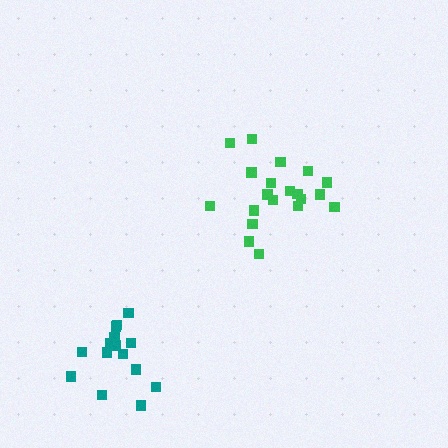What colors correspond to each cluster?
The clusters are colored: green, teal.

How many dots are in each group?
Group 1: 21 dots, Group 2: 16 dots (37 total).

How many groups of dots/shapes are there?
There are 2 groups.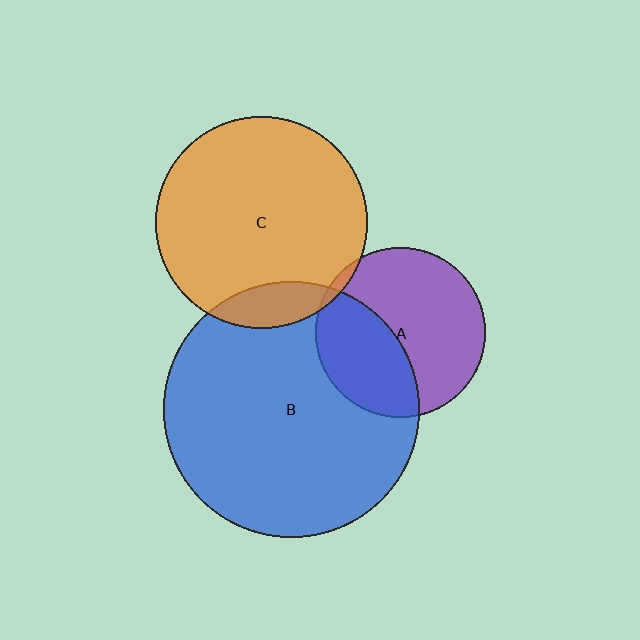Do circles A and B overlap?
Yes.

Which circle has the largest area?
Circle B (blue).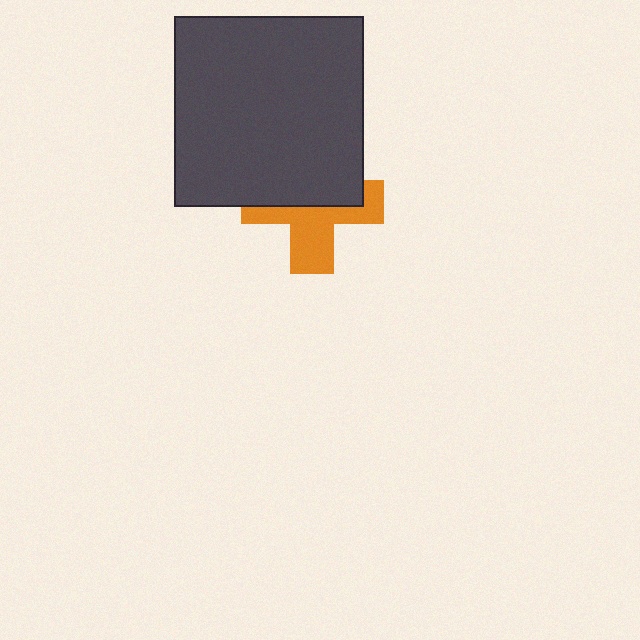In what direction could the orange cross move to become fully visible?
The orange cross could move down. That would shift it out from behind the dark gray square entirely.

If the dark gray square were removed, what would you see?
You would see the complete orange cross.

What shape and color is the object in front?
The object in front is a dark gray square.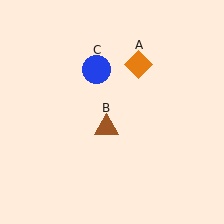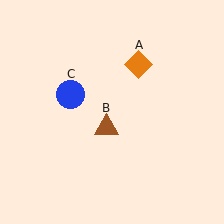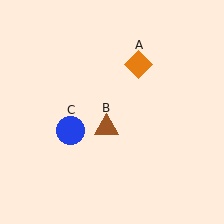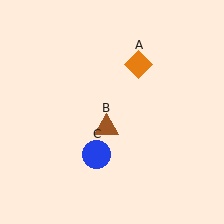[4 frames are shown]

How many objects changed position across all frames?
1 object changed position: blue circle (object C).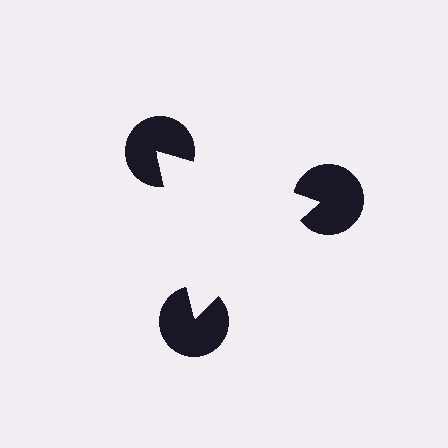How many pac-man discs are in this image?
There are 3 — one at each vertex of the illusory triangle.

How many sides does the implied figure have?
3 sides.